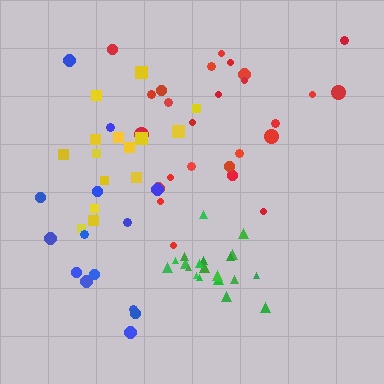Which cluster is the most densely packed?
Green.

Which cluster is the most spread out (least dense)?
Blue.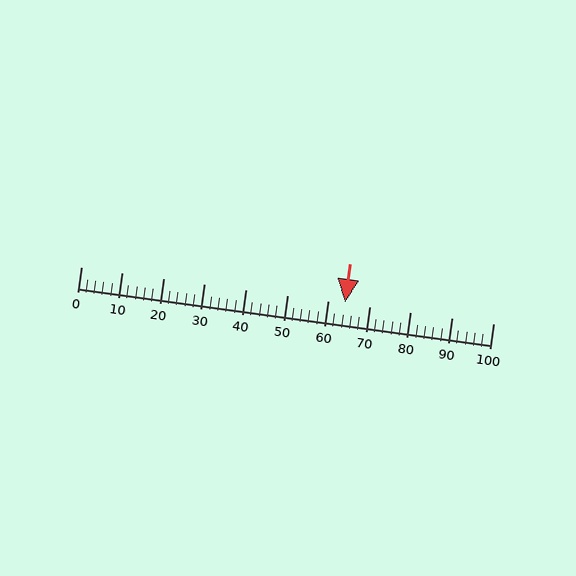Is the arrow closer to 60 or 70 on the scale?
The arrow is closer to 60.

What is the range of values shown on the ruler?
The ruler shows values from 0 to 100.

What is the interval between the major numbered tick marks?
The major tick marks are spaced 10 units apart.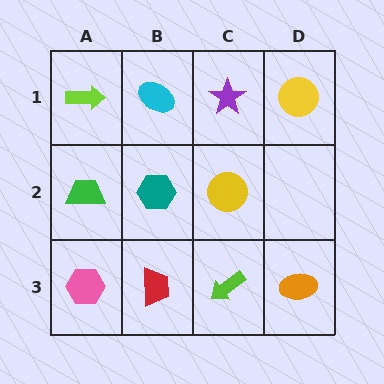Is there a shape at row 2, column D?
No, that cell is empty.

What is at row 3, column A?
A pink hexagon.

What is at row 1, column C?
A purple star.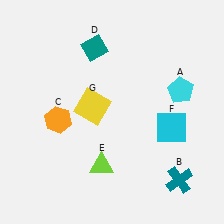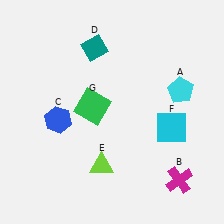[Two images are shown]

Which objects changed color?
B changed from teal to magenta. C changed from orange to blue. G changed from yellow to green.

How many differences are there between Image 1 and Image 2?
There are 3 differences between the two images.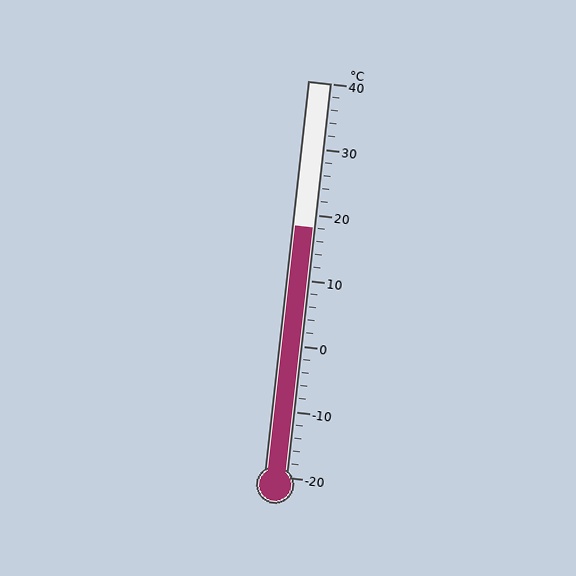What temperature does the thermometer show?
The thermometer shows approximately 18°C.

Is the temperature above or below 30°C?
The temperature is below 30°C.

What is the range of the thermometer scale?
The thermometer scale ranges from -20°C to 40°C.